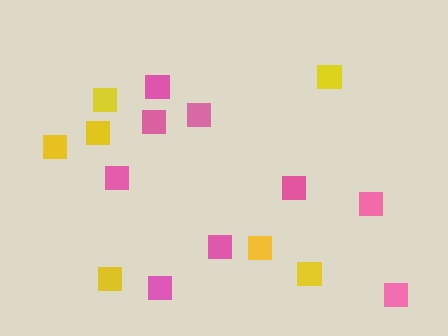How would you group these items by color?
There are 2 groups: one group of pink squares (9) and one group of yellow squares (7).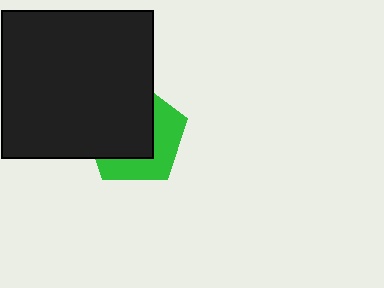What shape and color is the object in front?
The object in front is a black rectangle.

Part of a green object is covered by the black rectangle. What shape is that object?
It is a pentagon.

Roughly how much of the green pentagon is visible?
A small part of it is visible (roughly 41%).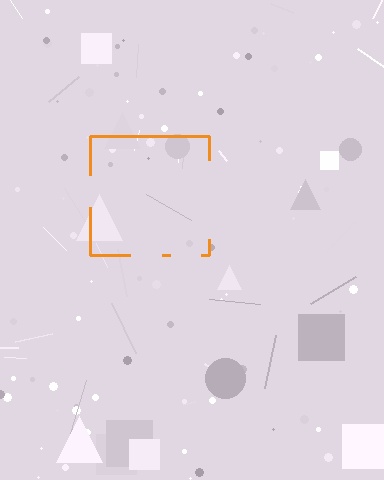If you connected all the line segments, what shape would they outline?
They would outline a square.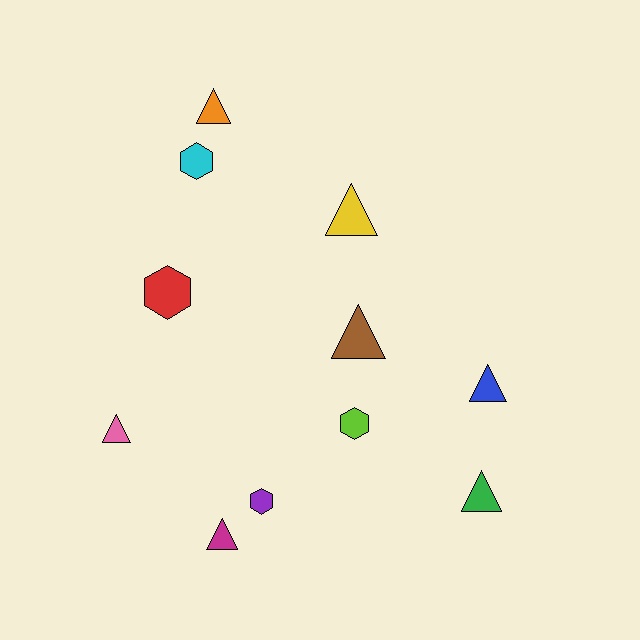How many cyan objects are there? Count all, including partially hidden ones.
There is 1 cyan object.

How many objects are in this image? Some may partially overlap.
There are 11 objects.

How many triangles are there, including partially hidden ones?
There are 7 triangles.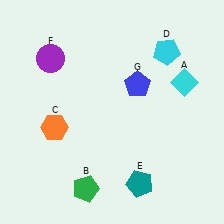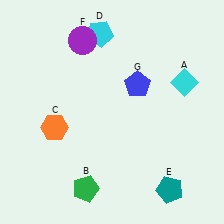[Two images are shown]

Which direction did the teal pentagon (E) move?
The teal pentagon (E) moved right.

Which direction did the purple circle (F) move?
The purple circle (F) moved right.